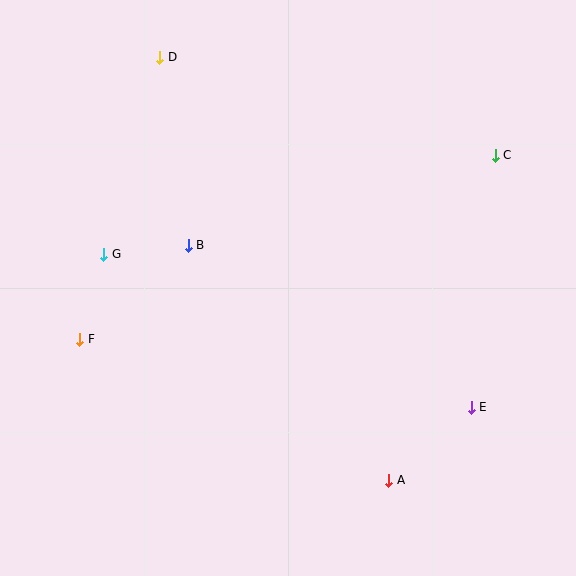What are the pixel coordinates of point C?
Point C is at (495, 155).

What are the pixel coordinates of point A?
Point A is at (389, 480).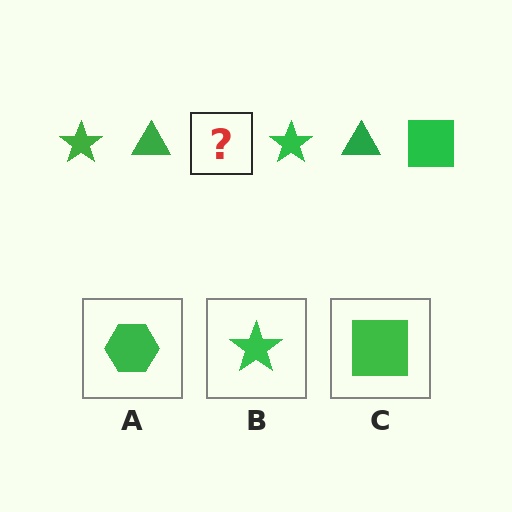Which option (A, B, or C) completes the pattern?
C.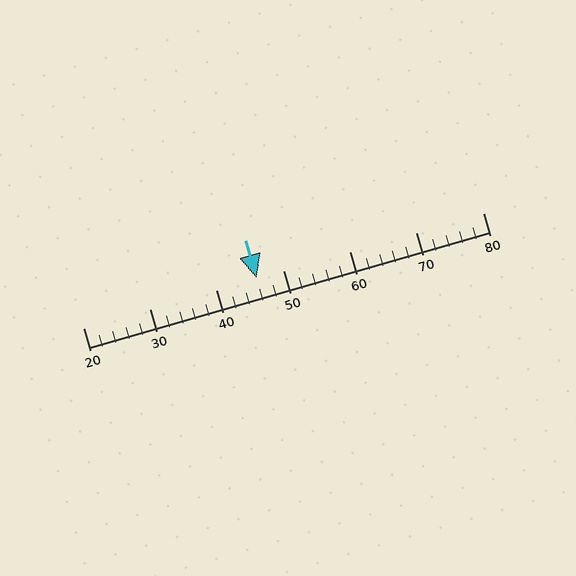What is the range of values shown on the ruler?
The ruler shows values from 20 to 80.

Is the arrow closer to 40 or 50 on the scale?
The arrow is closer to 50.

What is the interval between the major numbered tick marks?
The major tick marks are spaced 10 units apart.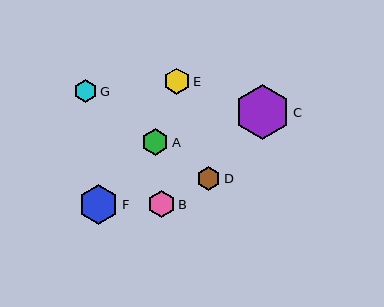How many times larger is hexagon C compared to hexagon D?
Hexagon C is approximately 2.3 times the size of hexagon D.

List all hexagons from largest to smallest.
From largest to smallest: C, F, B, A, E, D, G.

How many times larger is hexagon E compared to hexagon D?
Hexagon E is approximately 1.1 times the size of hexagon D.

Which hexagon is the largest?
Hexagon C is the largest with a size of approximately 55 pixels.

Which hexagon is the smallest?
Hexagon G is the smallest with a size of approximately 23 pixels.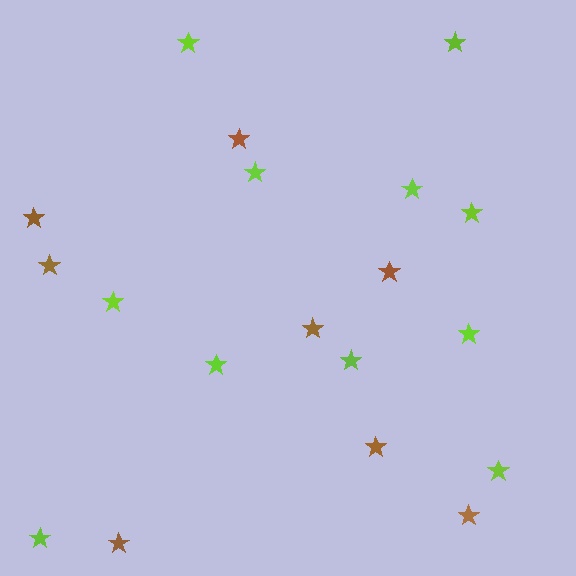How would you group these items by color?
There are 2 groups: one group of lime stars (11) and one group of brown stars (8).